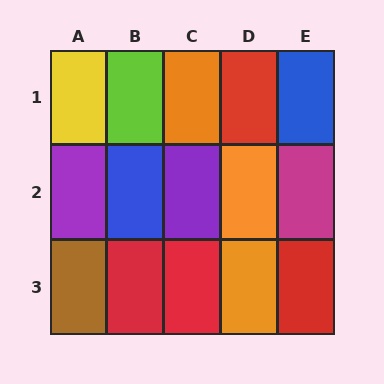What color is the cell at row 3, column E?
Red.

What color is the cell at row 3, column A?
Brown.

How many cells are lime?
1 cell is lime.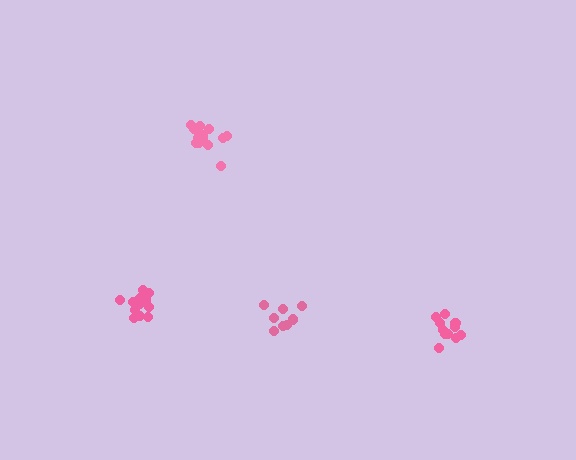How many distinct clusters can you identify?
There are 4 distinct clusters.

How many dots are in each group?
Group 1: 12 dots, Group 2: 9 dots, Group 3: 13 dots, Group 4: 15 dots (49 total).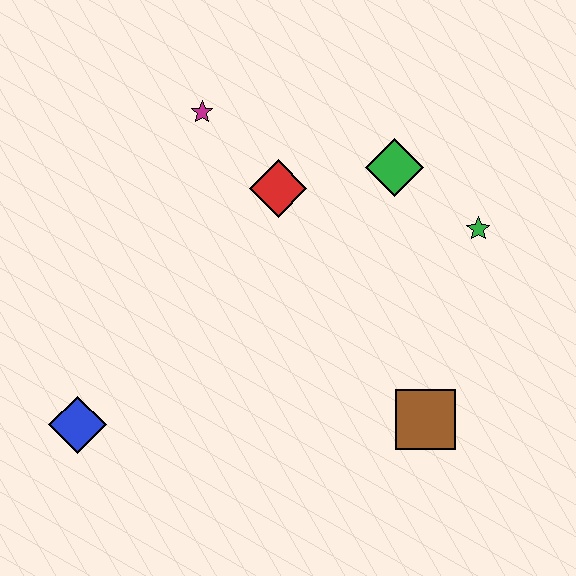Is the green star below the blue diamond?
No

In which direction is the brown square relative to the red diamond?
The brown square is below the red diamond.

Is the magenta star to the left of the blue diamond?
No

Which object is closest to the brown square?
The green star is closest to the brown square.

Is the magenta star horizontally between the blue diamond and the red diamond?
Yes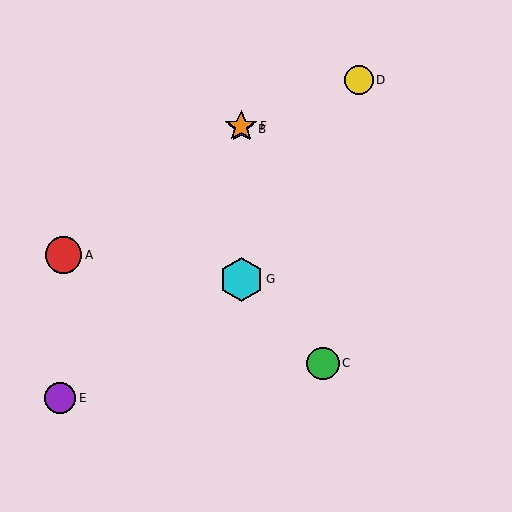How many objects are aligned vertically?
3 objects (B, F, G) are aligned vertically.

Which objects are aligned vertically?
Objects B, F, G are aligned vertically.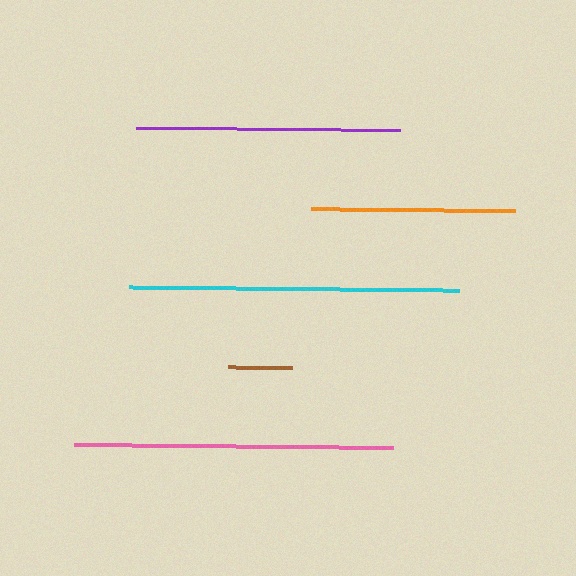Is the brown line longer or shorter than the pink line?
The pink line is longer than the brown line.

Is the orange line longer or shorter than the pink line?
The pink line is longer than the orange line.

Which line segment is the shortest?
The brown line is the shortest at approximately 64 pixels.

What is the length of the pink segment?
The pink segment is approximately 318 pixels long.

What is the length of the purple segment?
The purple segment is approximately 265 pixels long.